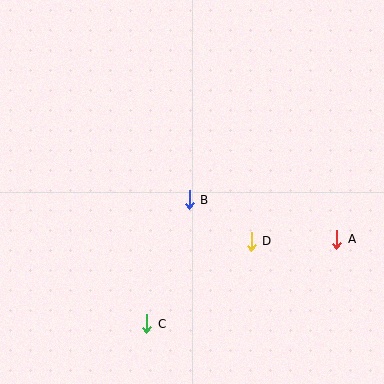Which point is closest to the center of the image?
Point B at (189, 200) is closest to the center.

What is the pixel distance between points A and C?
The distance between A and C is 208 pixels.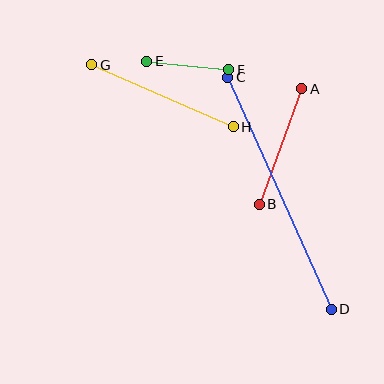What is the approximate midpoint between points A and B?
The midpoint is at approximately (281, 146) pixels.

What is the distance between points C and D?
The distance is approximately 254 pixels.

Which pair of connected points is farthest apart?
Points C and D are farthest apart.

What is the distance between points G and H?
The distance is approximately 155 pixels.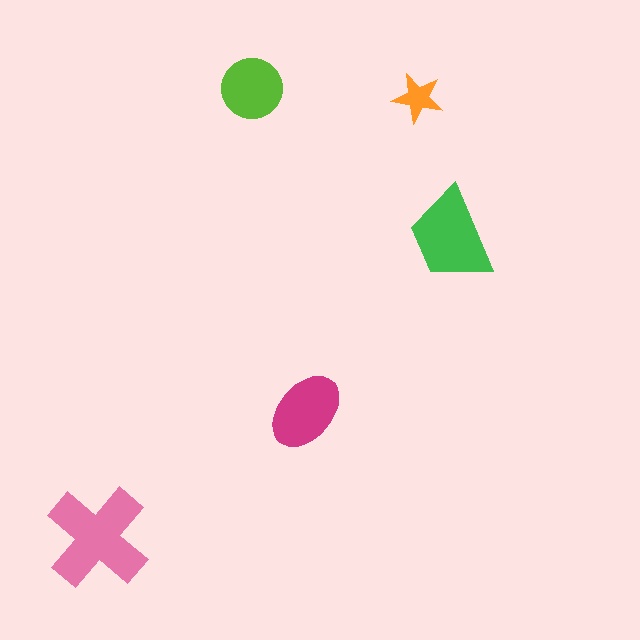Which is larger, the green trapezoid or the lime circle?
The green trapezoid.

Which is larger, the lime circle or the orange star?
The lime circle.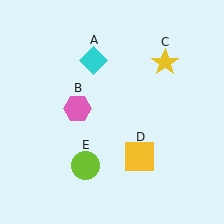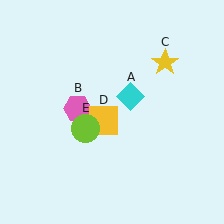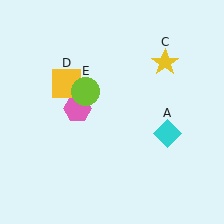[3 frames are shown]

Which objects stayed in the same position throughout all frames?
Pink hexagon (object B) and yellow star (object C) remained stationary.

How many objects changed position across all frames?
3 objects changed position: cyan diamond (object A), yellow square (object D), lime circle (object E).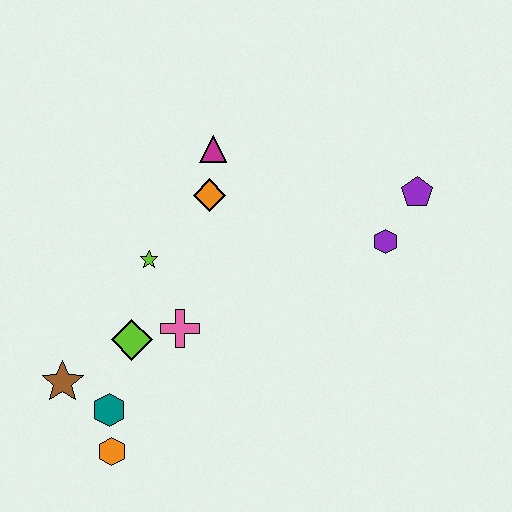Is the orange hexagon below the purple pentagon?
Yes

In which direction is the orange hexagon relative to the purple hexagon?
The orange hexagon is to the left of the purple hexagon.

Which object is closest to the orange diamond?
The magenta triangle is closest to the orange diamond.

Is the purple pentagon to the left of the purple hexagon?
No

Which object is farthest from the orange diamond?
The orange hexagon is farthest from the orange diamond.